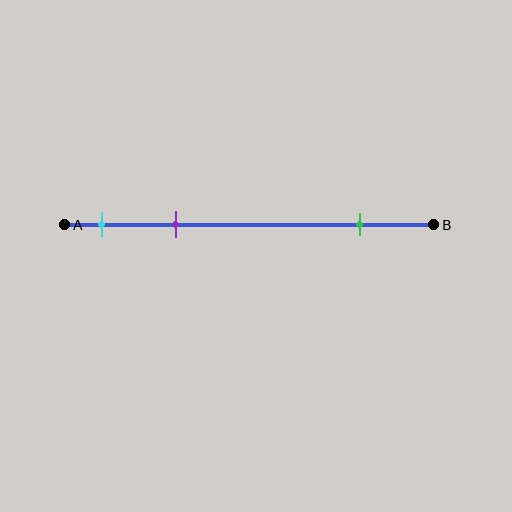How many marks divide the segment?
There are 3 marks dividing the segment.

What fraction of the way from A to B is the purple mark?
The purple mark is approximately 30% (0.3) of the way from A to B.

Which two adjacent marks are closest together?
The cyan and purple marks are the closest adjacent pair.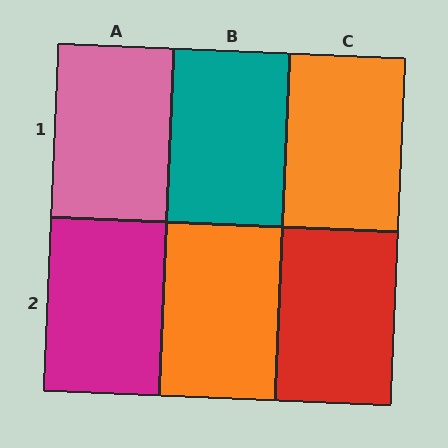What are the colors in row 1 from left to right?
Pink, teal, orange.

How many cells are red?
1 cell is red.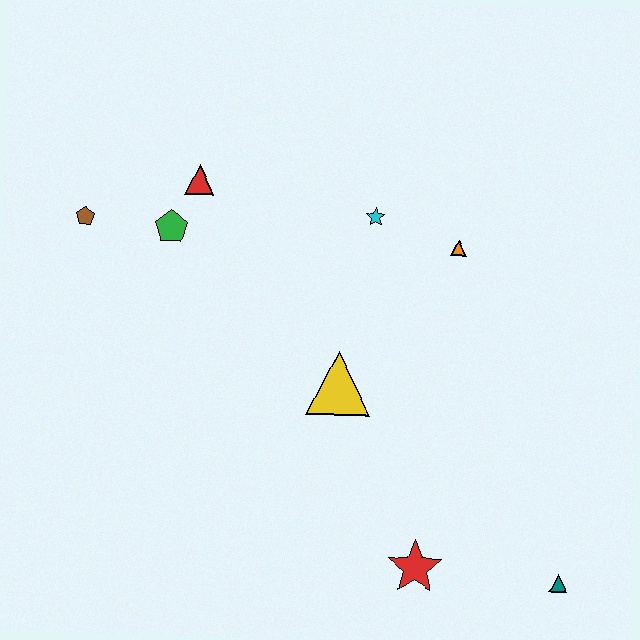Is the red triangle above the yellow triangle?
Yes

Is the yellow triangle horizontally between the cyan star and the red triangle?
Yes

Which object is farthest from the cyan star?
The teal triangle is farthest from the cyan star.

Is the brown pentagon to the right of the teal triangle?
No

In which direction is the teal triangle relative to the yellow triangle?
The teal triangle is to the right of the yellow triangle.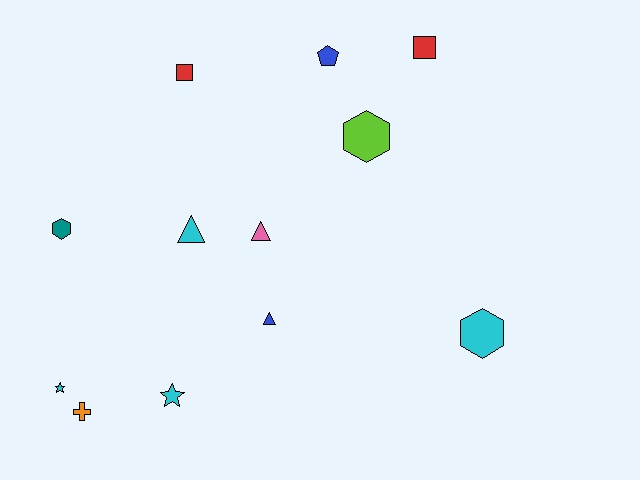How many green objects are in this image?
There are no green objects.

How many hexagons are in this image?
There are 3 hexagons.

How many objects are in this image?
There are 12 objects.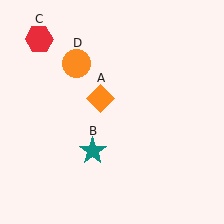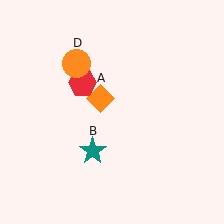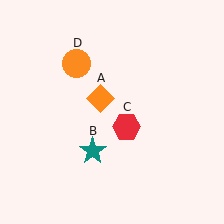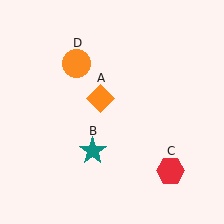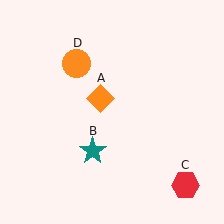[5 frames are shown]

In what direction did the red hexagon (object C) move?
The red hexagon (object C) moved down and to the right.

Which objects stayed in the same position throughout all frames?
Orange diamond (object A) and teal star (object B) and orange circle (object D) remained stationary.